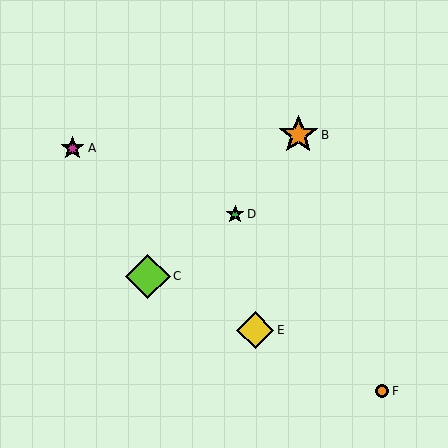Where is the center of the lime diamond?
The center of the lime diamond is at (148, 276).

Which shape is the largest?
The lime diamond (labeled C) is the largest.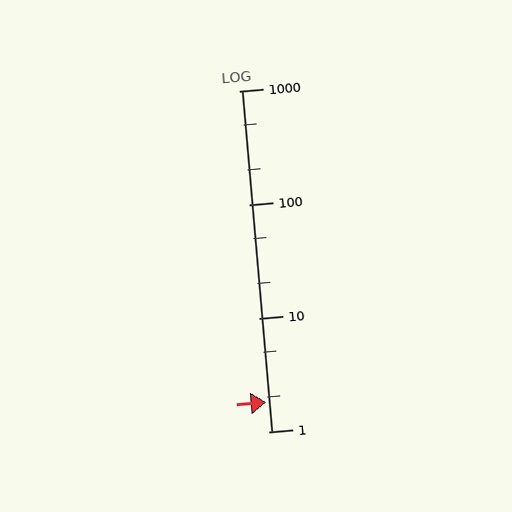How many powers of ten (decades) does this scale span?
The scale spans 3 decades, from 1 to 1000.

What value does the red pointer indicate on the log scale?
The pointer indicates approximately 1.8.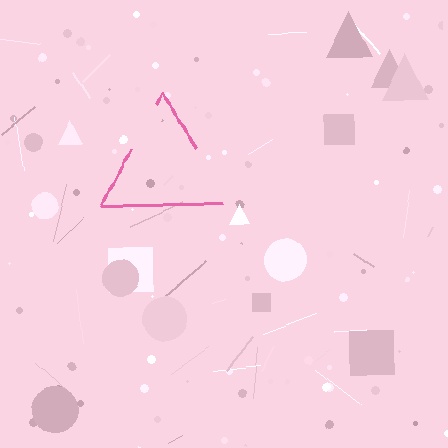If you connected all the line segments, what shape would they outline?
They would outline a triangle.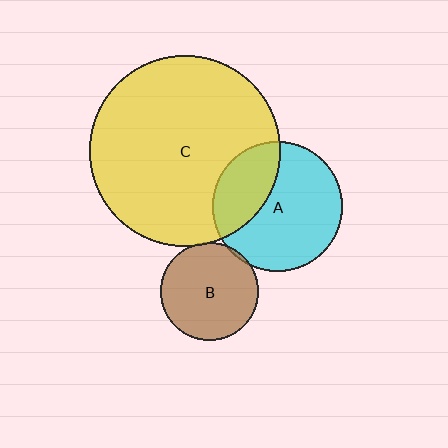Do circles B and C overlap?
Yes.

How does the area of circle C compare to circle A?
Approximately 2.2 times.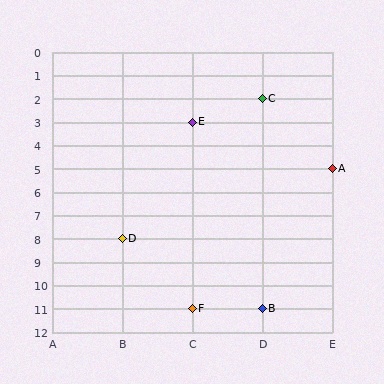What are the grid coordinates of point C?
Point C is at grid coordinates (D, 2).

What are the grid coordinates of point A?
Point A is at grid coordinates (E, 5).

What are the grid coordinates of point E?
Point E is at grid coordinates (C, 3).